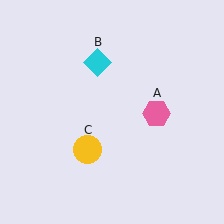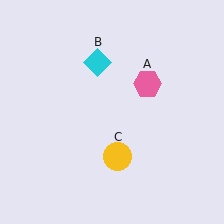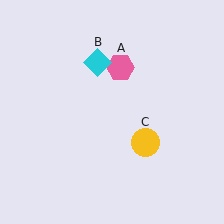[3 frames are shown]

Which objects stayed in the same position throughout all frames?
Cyan diamond (object B) remained stationary.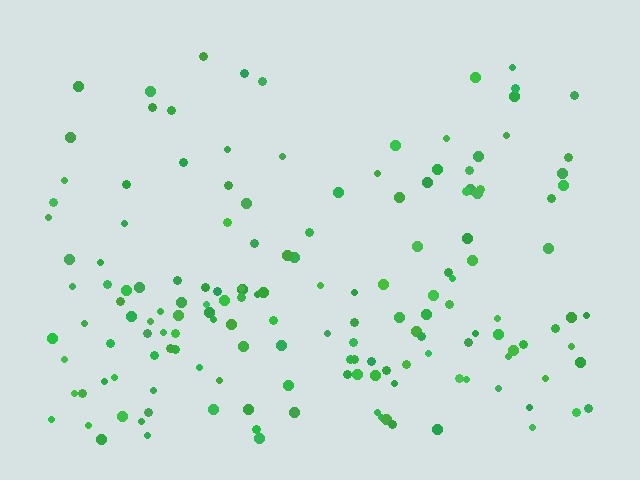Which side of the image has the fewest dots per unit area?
The top.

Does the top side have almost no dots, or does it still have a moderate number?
Still a moderate number, just noticeably fewer than the bottom.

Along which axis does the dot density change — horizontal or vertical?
Vertical.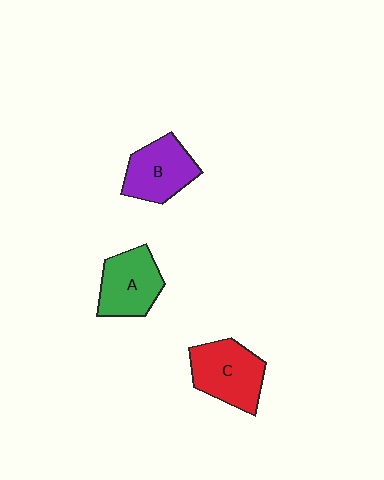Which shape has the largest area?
Shape C (red).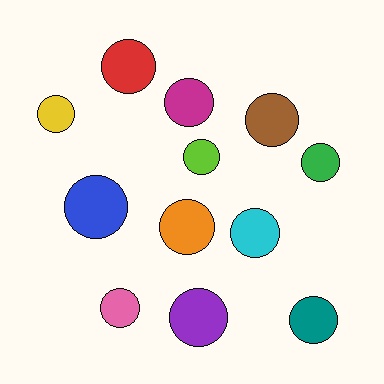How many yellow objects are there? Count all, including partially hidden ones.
There is 1 yellow object.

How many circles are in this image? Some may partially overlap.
There are 12 circles.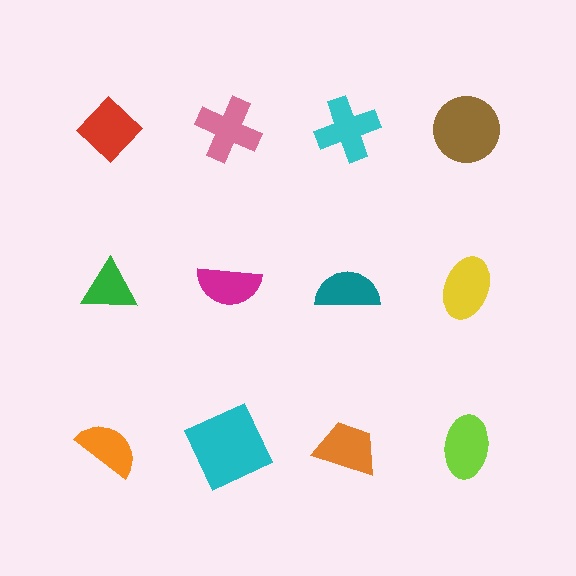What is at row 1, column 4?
A brown circle.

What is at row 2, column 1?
A green triangle.